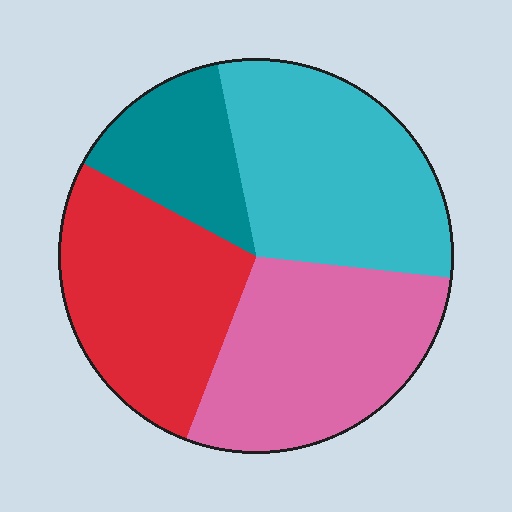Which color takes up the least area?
Teal, at roughly 15%.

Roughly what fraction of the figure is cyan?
Cyan covers around 30% of the figure.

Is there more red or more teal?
Red.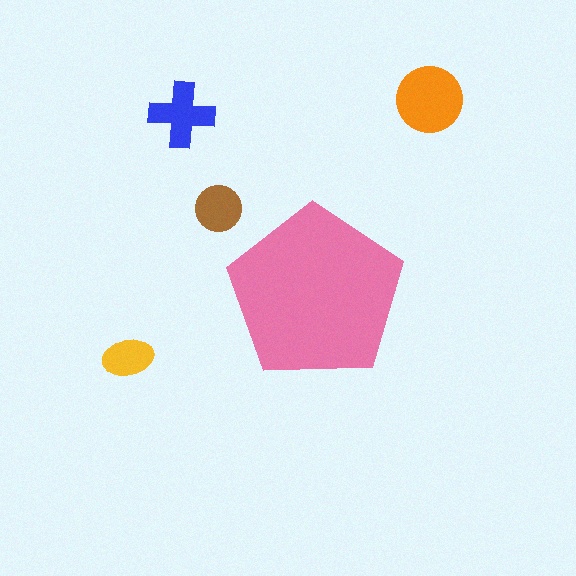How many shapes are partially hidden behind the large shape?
0 shapes are partially hidden.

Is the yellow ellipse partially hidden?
No, the yellow ellipse is fully visible.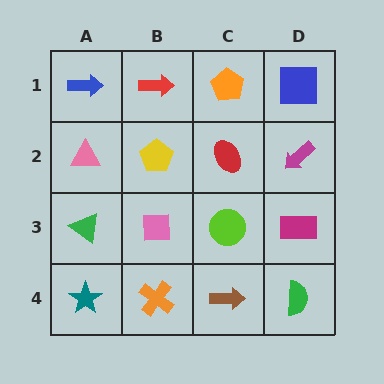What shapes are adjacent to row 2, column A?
A blue arrow (row 1, column A), a green triangle (row 3, column A), a yellow pentagon (row 2, column B).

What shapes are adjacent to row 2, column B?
A red arrow (row 1, column B), a pink square (row 3, column B), a pink triangle (row 2, column A), a red ellipse (row 2, column C).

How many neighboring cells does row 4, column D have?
2.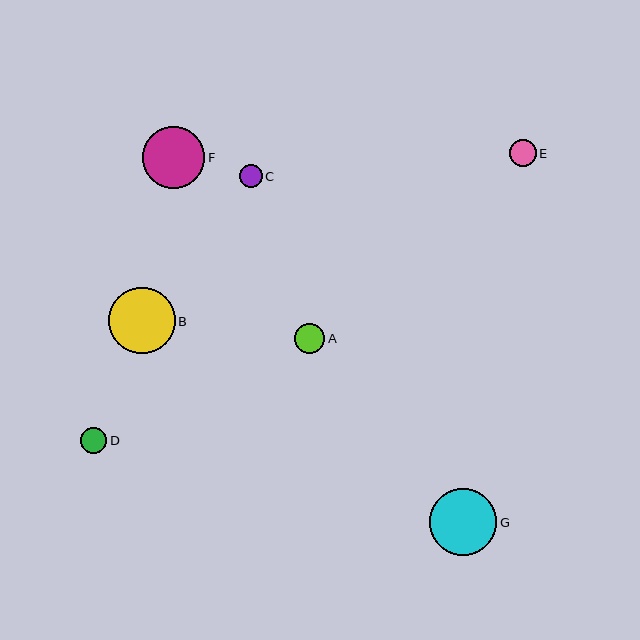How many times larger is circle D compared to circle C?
Circle D is approximately 1.2 times the size of circle C.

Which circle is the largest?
Circle G is the largest with a size of approximately 67 pixels.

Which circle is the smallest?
Circle C is the smallest with a size of approximately 23 pixels.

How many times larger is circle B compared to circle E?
Circle B is approximately 2.5 times the size of circle E.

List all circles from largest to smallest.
From largest to smallest: G, B, F, A, E, D, C.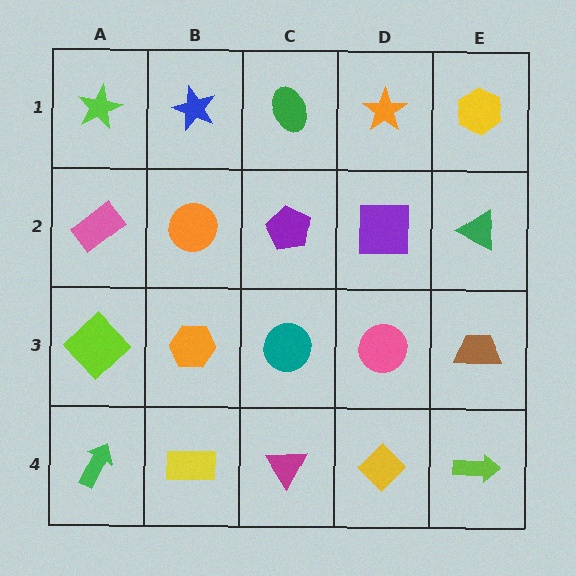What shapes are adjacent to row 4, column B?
An orange hexagon (row 3, column B), a green arrow (row 4, column A), a magenta triangle (row 4, column C).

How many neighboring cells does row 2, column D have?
4.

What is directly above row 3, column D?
A purple square.